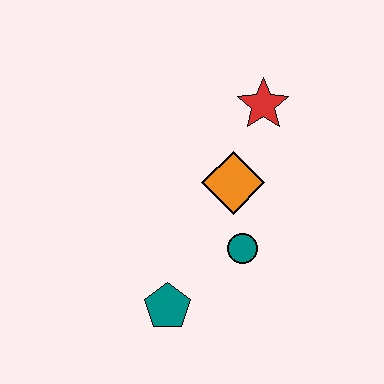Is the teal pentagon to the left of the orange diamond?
Yes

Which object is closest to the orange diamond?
The teal circle is closest to the orange diamond.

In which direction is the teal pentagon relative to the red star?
The teal pentagon is below the red star.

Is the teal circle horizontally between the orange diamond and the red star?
Yes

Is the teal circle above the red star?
No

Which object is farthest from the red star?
The teal pentagon is farthest from the red star.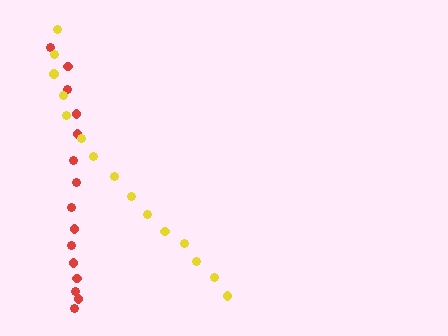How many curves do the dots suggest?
There are 2 distinct paths.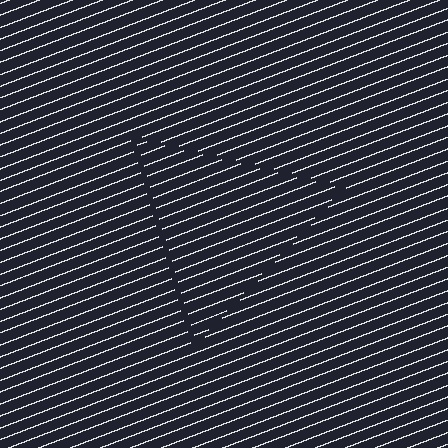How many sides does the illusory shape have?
3 sides — the line-ends trace a triangle.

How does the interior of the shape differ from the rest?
The interior of the shape contains the same grating, shifted by half a period — the contour is defined by the phase discontinuity where line-ends from the inner and outer gratings abut.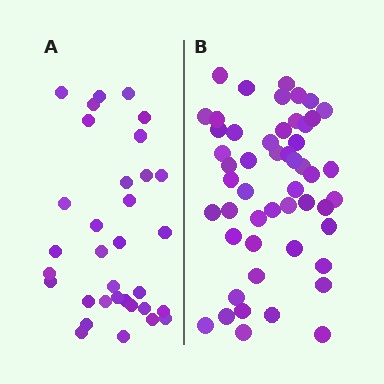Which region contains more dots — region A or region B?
Region B (the right region) has more dots.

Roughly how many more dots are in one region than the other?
Region B has approximately 20 more dots than region A.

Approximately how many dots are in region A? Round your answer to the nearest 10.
About 30 dots. (The exact count is 33, which rounds to 30.)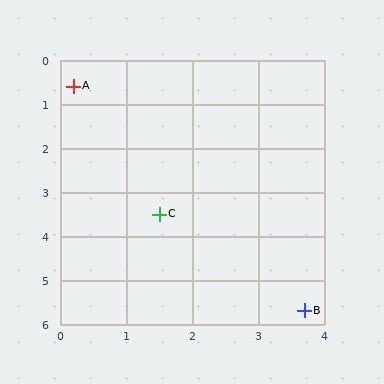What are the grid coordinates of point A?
Point A is at approximately (0.2, 0.6).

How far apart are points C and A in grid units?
Points C and A are about 3.2 grid units apart.